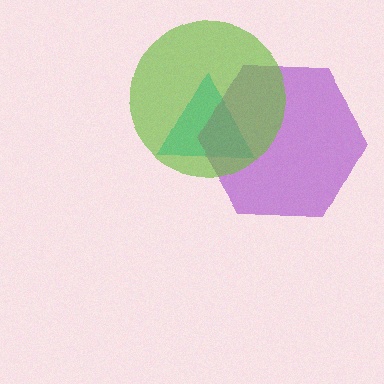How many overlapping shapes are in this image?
There are 3 overlapping shapes in the image.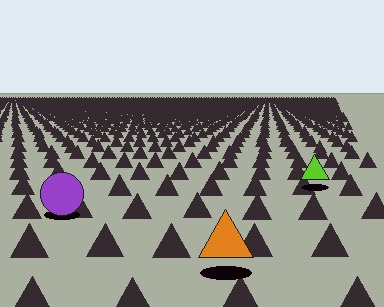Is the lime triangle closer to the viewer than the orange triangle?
No. The orange triangle is closer — you can tell from the texture gradient: the ground texture is coarser near it.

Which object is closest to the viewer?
The orange triangle is closest. The texture marks near it are larger and more spread out.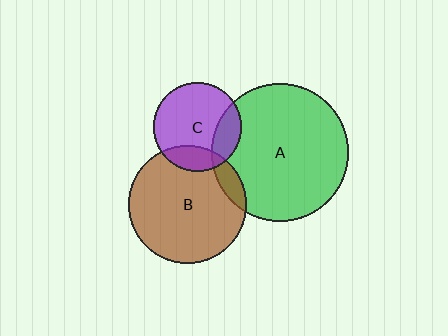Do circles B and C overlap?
Yes.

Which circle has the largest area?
Circle A (green).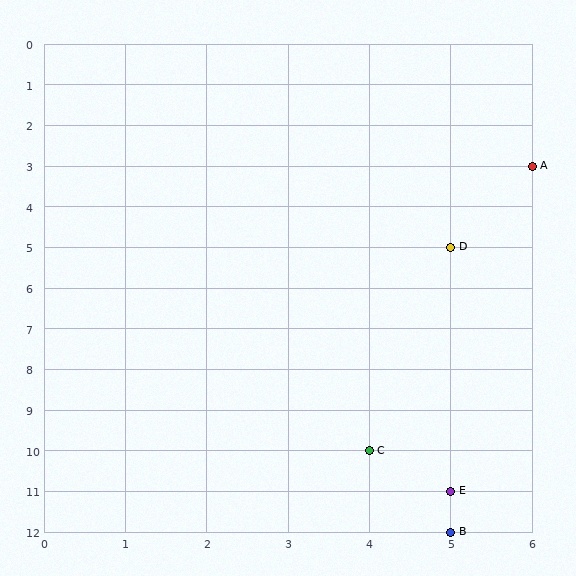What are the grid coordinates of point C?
Point C is at grid coordinates (4, 10).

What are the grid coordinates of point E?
Point E is at grid coordinates (5, 11).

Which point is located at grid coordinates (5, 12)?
Point B is at (5, 12).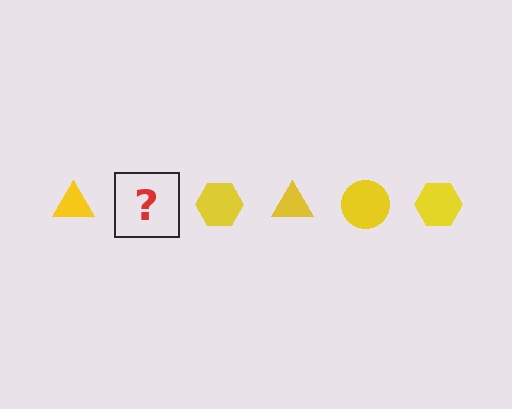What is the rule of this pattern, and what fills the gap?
The rule is that the pattern cycles through triangle, circle, hexagon shapes in yellow. The gap should be filled with a yellow circle.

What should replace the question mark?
The question mark should be replaced with a yellow circle.